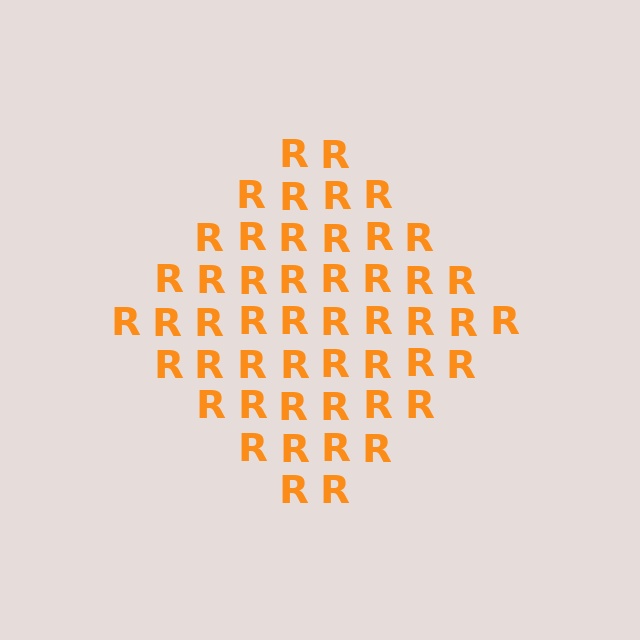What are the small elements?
The small elements are letter R's.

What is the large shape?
The large shape is a diamond.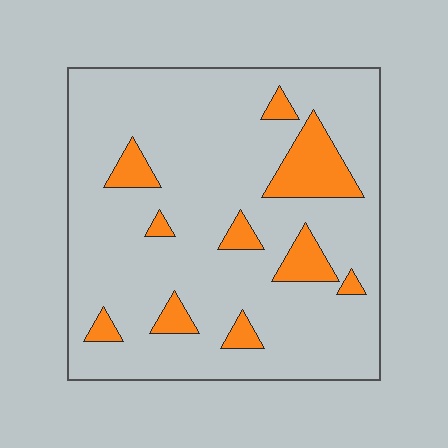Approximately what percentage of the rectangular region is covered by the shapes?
Approximately 15%.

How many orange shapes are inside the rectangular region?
10.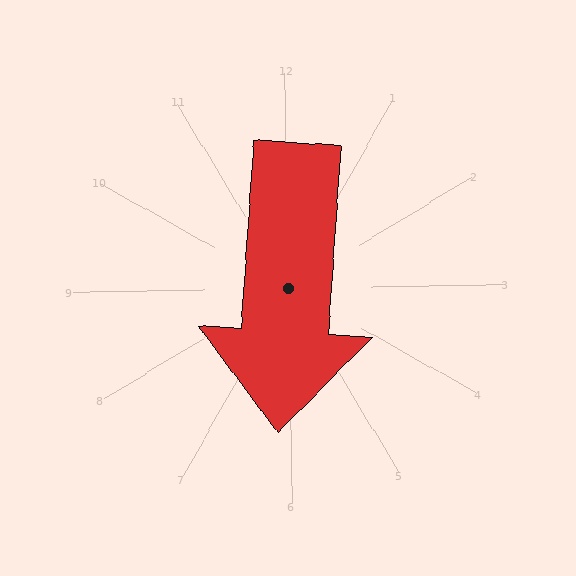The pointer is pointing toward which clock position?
Roughly 6 o'clock.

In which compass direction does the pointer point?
South.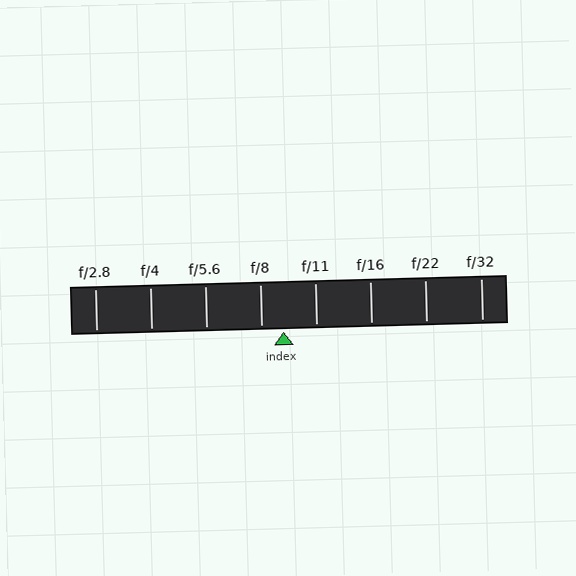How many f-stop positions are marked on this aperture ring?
There are 8 f-stop positions marked.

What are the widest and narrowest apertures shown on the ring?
The widest aperture shown is f/2.8 and the narrowest is f/32.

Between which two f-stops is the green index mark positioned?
The index mark is between f/8 and f/11.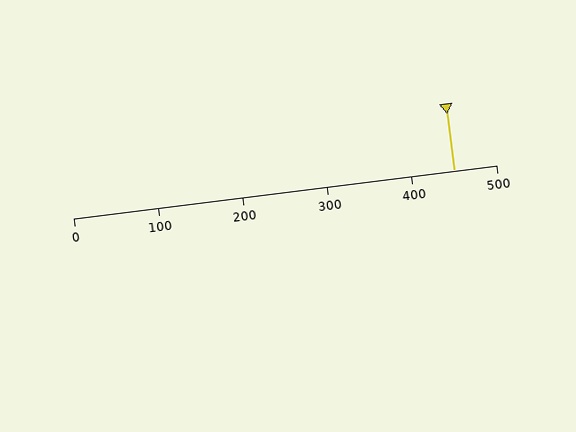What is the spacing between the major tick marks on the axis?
The major ticks are spaced 100 apart.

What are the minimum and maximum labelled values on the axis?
The axis runs from 0 to 500.